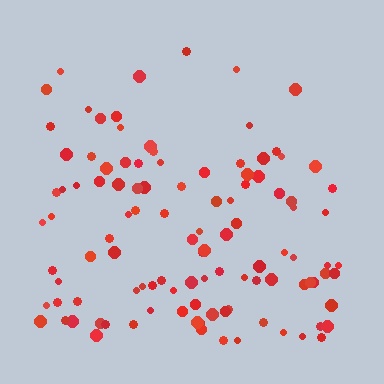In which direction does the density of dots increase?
From top to bottom, with the bottom side densest.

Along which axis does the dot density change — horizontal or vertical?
Vertical.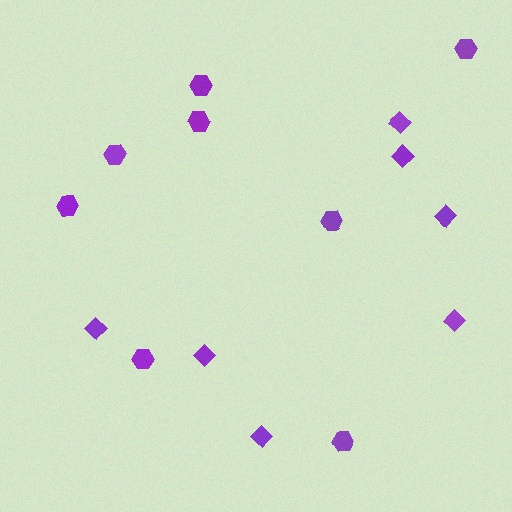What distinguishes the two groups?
There are 2 groups: one group of hexagons (8) and one group of diamonds (7).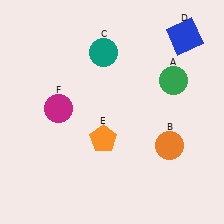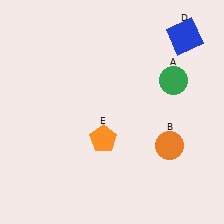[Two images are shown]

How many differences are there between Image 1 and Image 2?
There are 2 differences between the two images.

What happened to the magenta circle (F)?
The magenta circle (F) was removed in Image 2. It was in the top-left area of Image 1.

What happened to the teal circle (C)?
The teal circle (C) was removed in Image 2. It was in the top-left area of Image 1.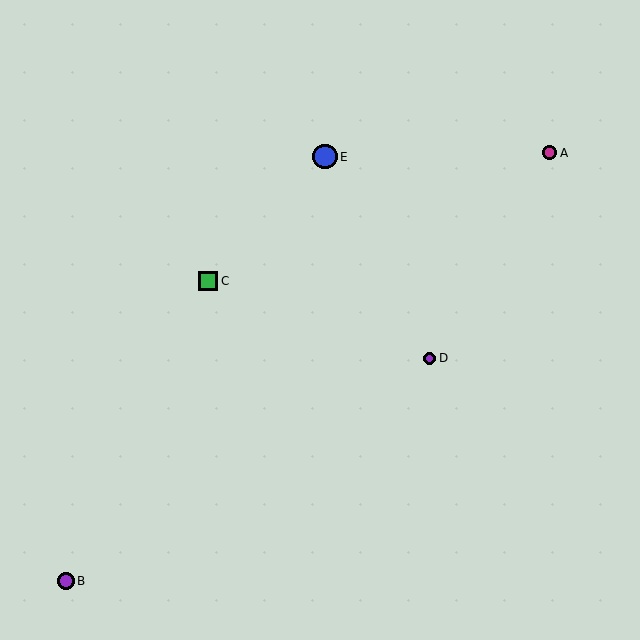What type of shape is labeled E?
Shape E is a blue circle.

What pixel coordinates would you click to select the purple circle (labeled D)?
Click at (430, 358) to select the purple circle D.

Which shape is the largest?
The blue circle (labeled E) is the largest.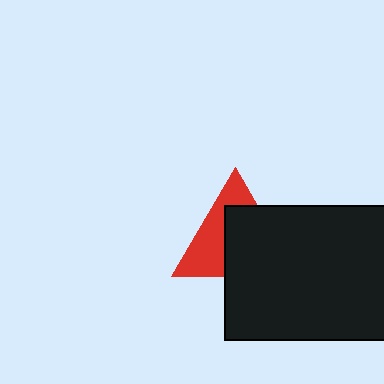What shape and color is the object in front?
The object in front is a black rectangle.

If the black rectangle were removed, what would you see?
You would see the complete red triangle.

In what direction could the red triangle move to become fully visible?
The red triangle could move toward the upper-left. That would shift it out from behind the black rectangle entirely.